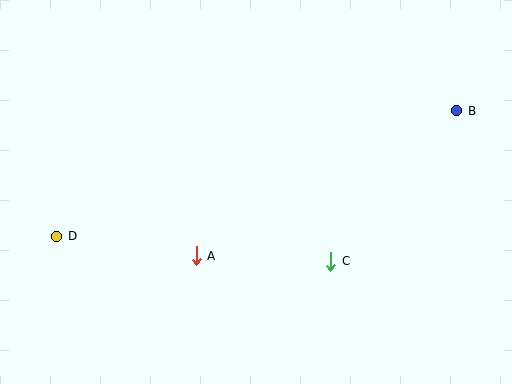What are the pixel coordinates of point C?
Point C is at (331, 261).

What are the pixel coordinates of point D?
Point D is at (57, 236).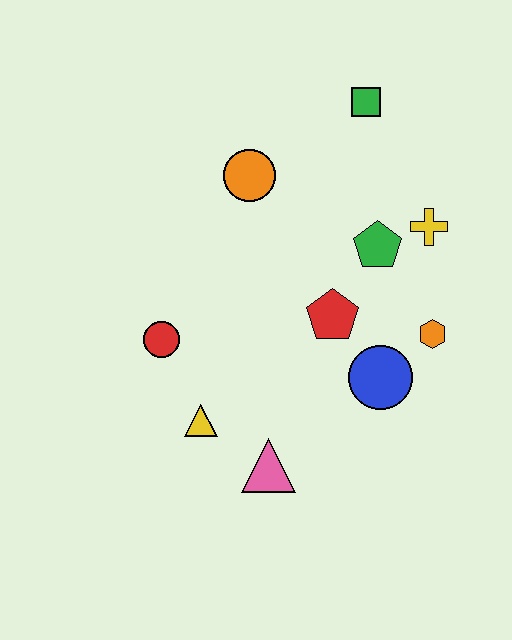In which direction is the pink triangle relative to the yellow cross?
The pink triangle is below the yellow cross.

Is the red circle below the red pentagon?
Yes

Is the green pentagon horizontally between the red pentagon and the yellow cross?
Yes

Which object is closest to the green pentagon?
The yellow cross is closest to the green pentagon.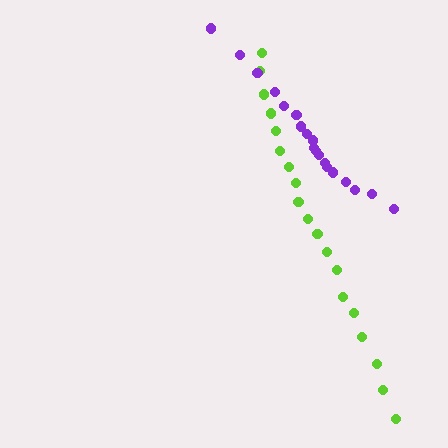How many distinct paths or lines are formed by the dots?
There are 2 distinct paths.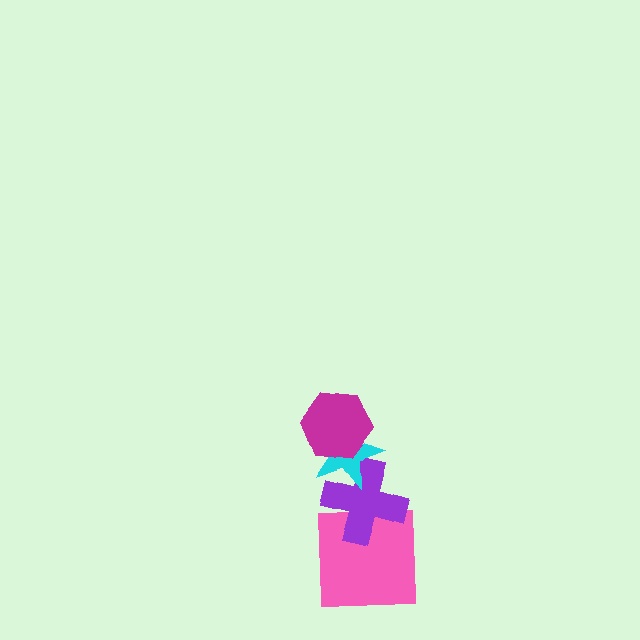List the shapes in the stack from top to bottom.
From top to bottom: the magenta hexagon, the cyan star, the purple cross, the pink square.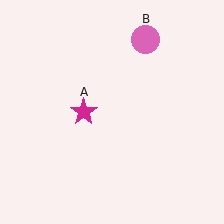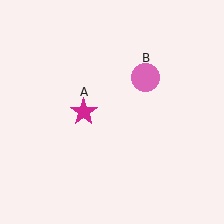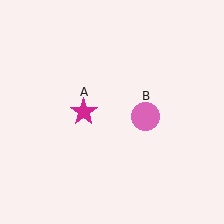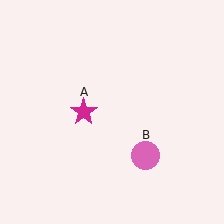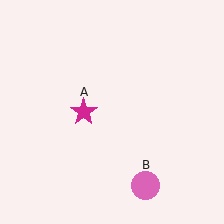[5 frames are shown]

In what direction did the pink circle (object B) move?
The pink circle (object B) moved down.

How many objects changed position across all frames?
1 object changed position: pink circle (object B).